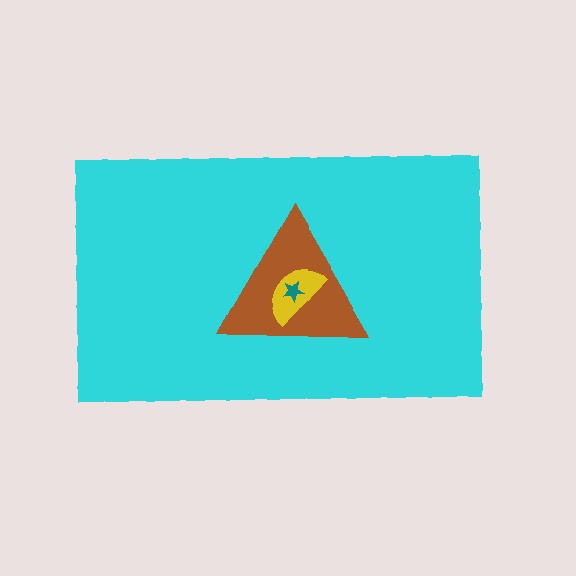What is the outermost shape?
The cyan rectangle.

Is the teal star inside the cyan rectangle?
Yes.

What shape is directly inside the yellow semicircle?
The teal star.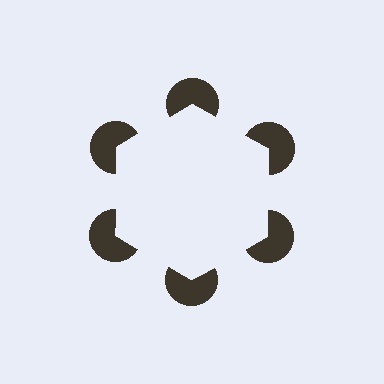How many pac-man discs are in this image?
There are 6 — one at each vertex of the illusory hexagon.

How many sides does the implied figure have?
6 sides.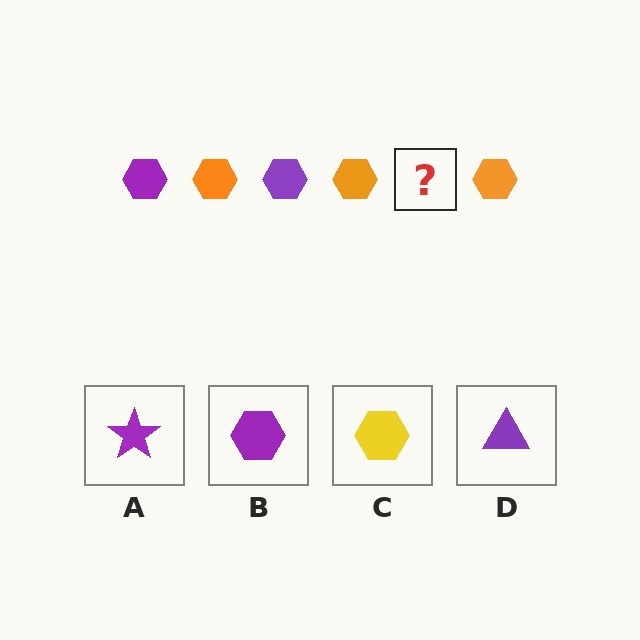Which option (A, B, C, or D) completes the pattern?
B.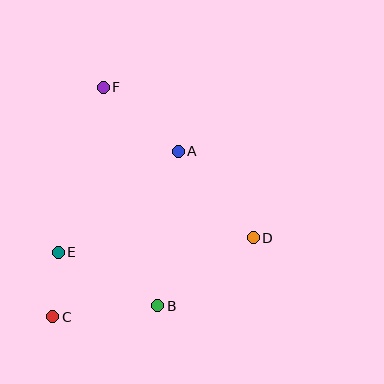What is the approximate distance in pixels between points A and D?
The distance between A and D is approximately 114 pixels.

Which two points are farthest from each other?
Points C and F are farthest from each other.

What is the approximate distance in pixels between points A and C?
The distance between A and C is approximately 208 pixels.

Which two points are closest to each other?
Points C and E are closest to each other.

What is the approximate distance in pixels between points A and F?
The distance between A and F is approximately 99 pixels.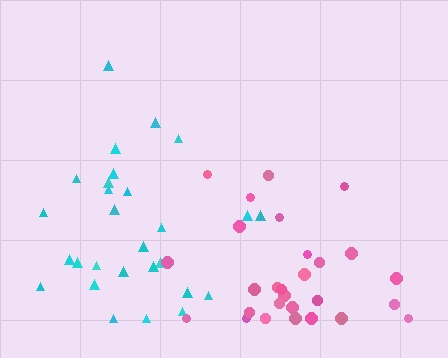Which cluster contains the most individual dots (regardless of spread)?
Cyan (28).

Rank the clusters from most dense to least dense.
cyan, pink.